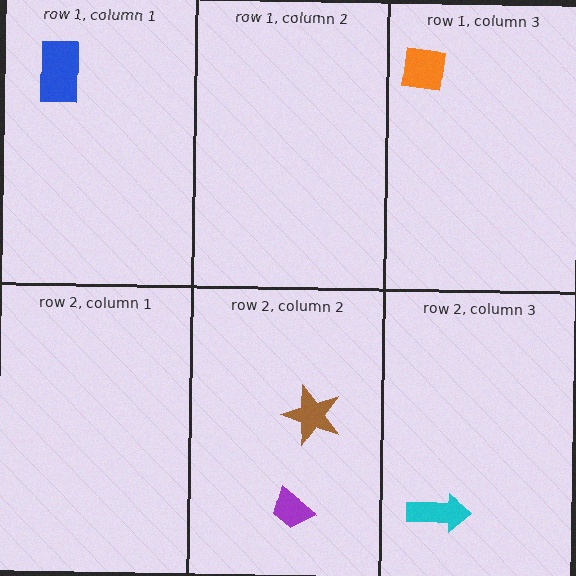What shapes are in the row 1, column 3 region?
The orange square.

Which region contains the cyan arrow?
The row 2, column 3 region.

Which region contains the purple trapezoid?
The row 2, column 2 region.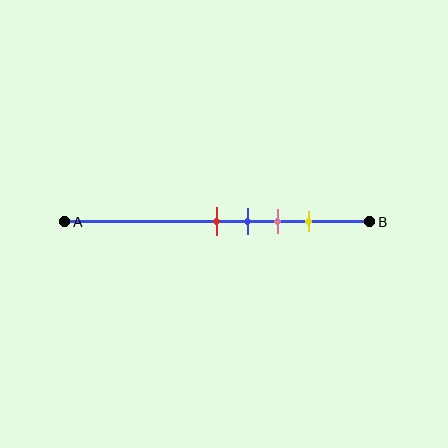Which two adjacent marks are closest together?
The red and blue marks are the closest adjacent pair.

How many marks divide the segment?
There are 4 marks dividing the segment.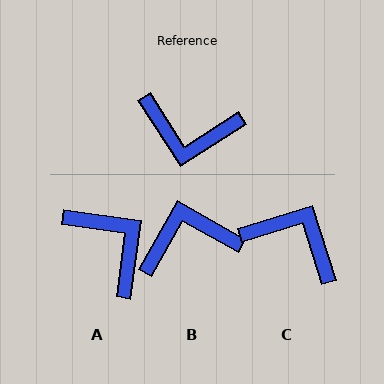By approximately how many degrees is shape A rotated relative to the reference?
Approximately 139 degrees counter-clockwise.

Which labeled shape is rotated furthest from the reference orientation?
C, about 165 degrees away.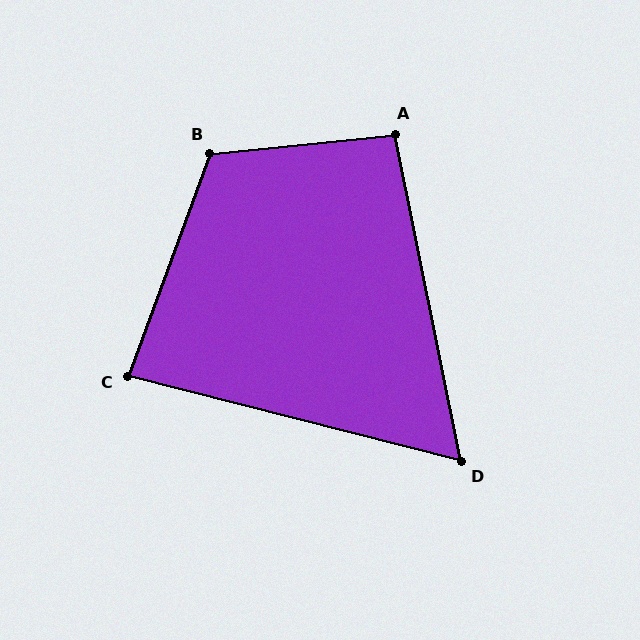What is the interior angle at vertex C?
Approximately 84 degrees (acute).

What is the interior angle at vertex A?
Approximately 96 degrees (obtuse).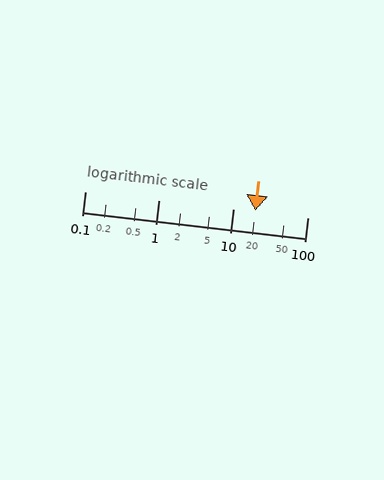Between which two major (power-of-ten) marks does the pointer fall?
The pointer is between 10 and 100.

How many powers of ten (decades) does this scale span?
The scale spans 3 decades, from 0.1 to 100.